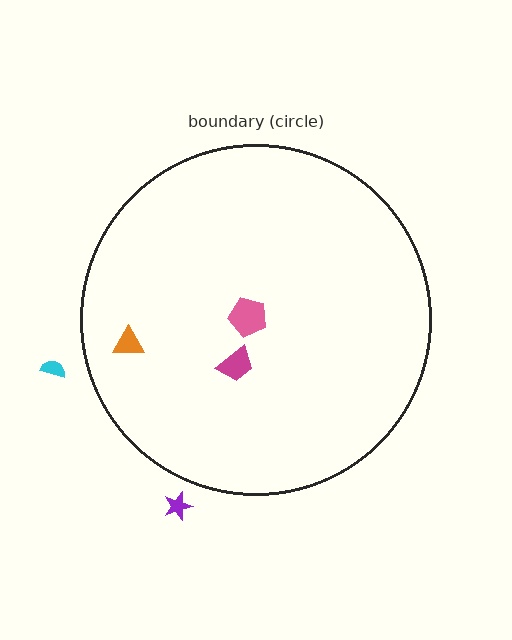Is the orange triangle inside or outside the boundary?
Inside.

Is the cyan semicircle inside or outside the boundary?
Outside.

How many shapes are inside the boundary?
3 inside, 2 outside.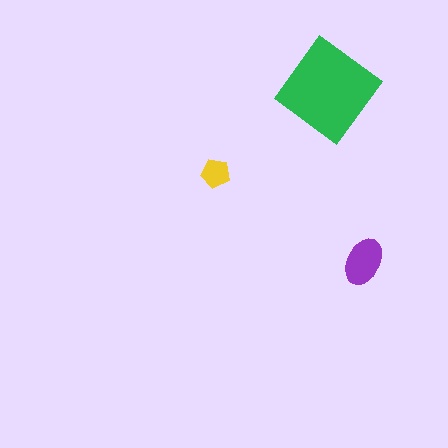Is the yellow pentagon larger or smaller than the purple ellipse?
Smaller.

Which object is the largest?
The green diamond.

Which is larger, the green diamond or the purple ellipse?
The green diamond.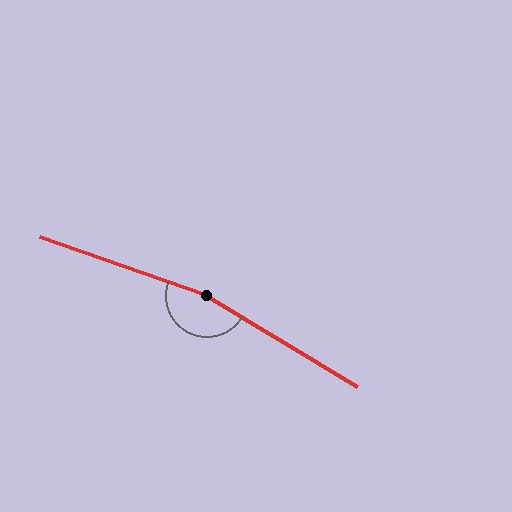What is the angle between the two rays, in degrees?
Approximately 168 degrees.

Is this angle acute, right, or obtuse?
It is obtuse.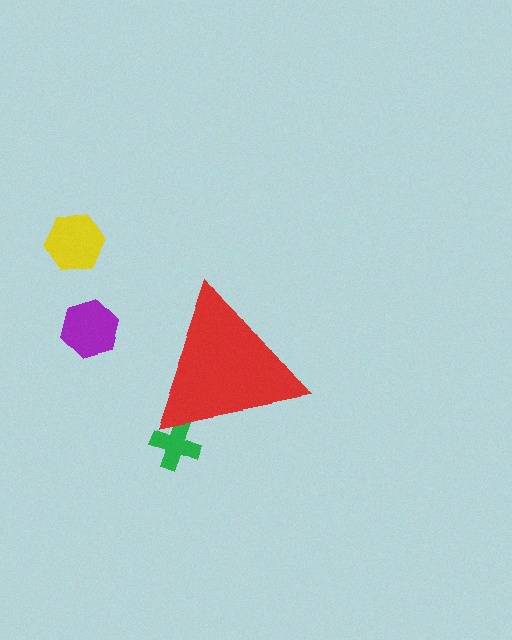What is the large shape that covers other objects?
A red triangle.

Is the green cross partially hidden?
Yes, the green cross is partially hidden behind the red triangle.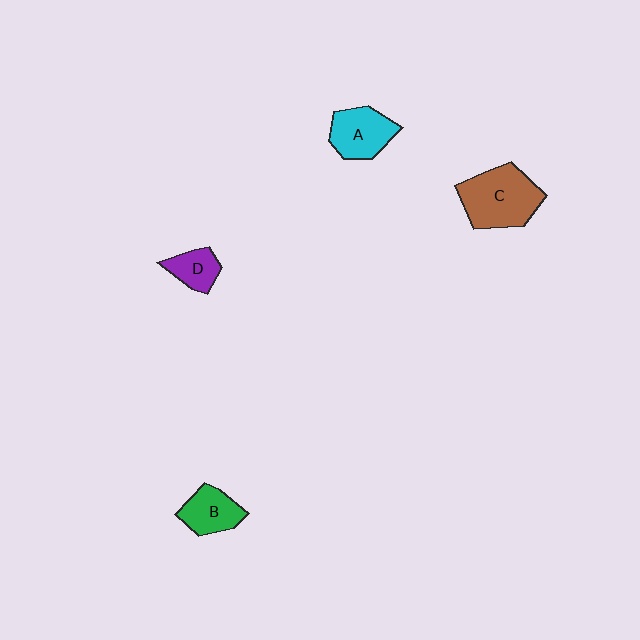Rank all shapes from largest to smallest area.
From largest to smallest: C (brown), A (cyan), B (green), D (purple).